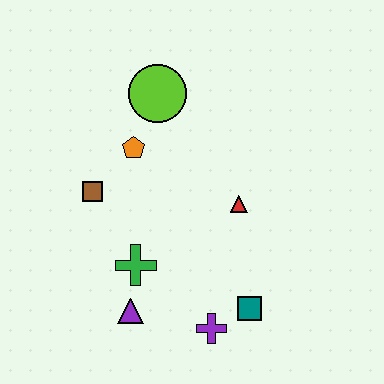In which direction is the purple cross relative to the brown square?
The purple cross is below the brown square.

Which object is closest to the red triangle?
The teal square is closest to the red triangle.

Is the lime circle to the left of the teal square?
Yes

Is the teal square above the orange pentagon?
No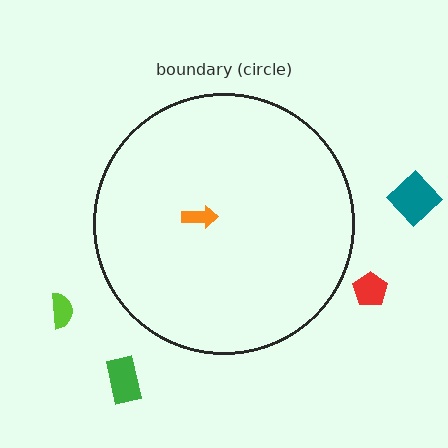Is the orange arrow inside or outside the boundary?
Inside.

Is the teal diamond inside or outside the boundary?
Outside.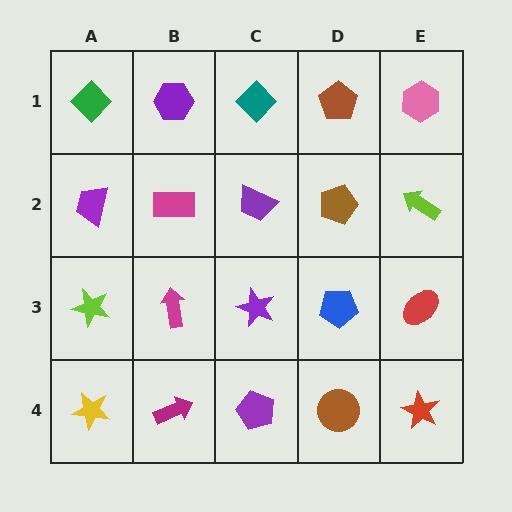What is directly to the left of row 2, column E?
A brown pentagon.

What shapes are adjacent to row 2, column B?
A purple hexagon (row 1, column B), a magenta arrow (row 3, column B), a purple trapezoid (row 2, column A), a purple trapezoid (row 2, column C).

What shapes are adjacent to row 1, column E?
A lime arrow (row 2, column E), a brown pentagon (row 1, column D).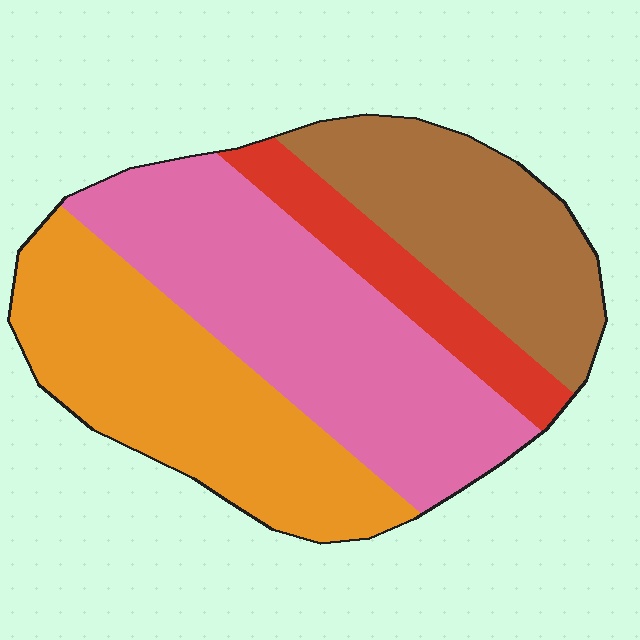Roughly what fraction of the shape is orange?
Orange takes up about one third (1/3) of the shape.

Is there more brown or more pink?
Pink.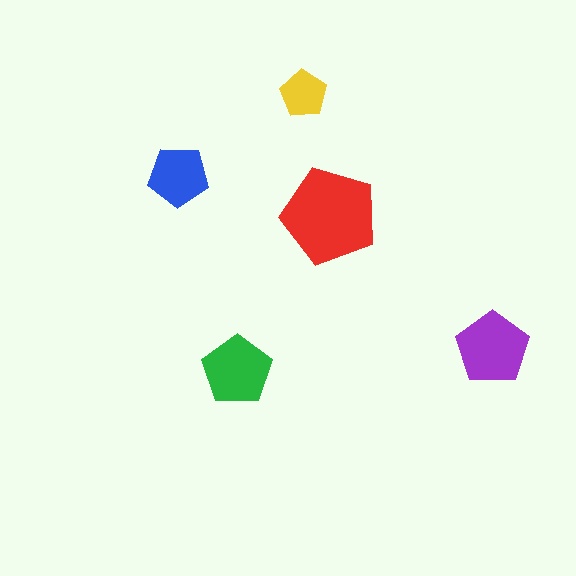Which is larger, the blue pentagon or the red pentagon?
The red one.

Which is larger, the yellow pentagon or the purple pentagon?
The purple one.